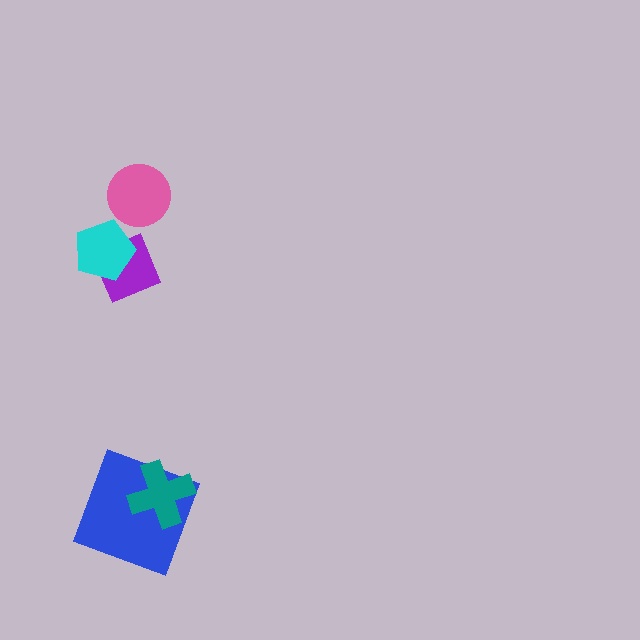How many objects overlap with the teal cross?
1 object overlaps with the teal cross.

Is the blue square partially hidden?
Yes, it is partially covered by another shape.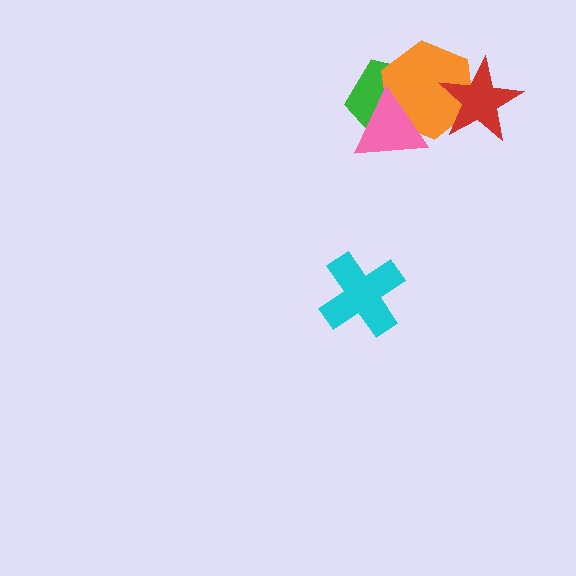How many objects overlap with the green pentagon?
2 objects overlap with the green pentagon.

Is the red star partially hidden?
No, no other shape covers it.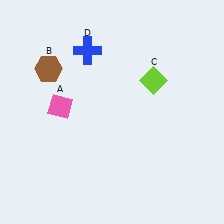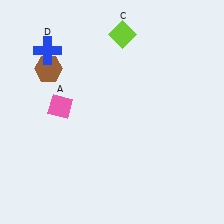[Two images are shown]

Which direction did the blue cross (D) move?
The blue cross (D) moved left.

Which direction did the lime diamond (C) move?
The lime diamond (C) moved up.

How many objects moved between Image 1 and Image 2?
2 objects moved between the two images.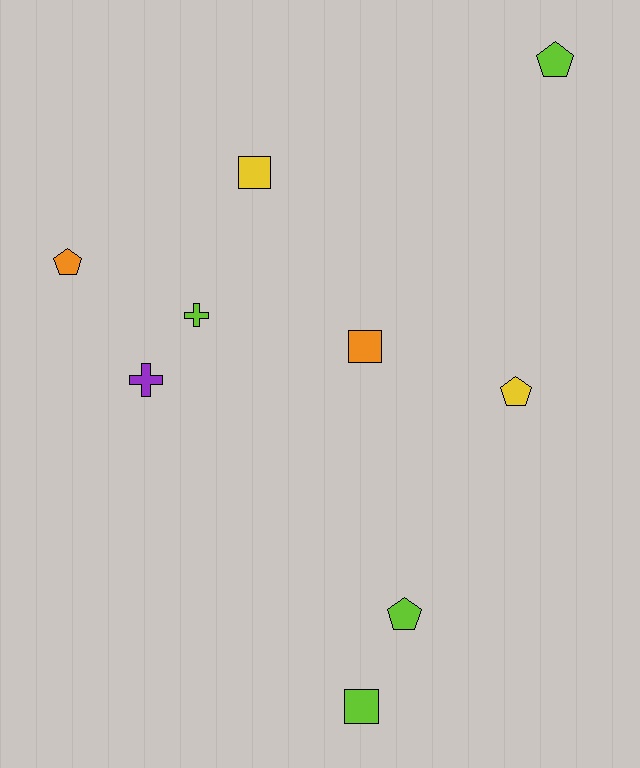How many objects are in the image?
There are 9 objects.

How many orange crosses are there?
There are no orange crosses.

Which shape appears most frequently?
Pentagon, with 4 objects.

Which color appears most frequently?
Lime, with 4 objects.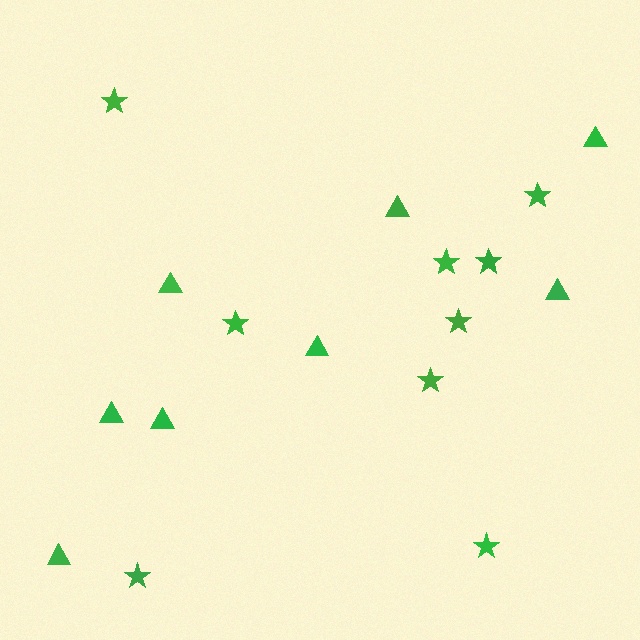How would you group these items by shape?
There are 2 groups: one group of triangles (8) and one group of stars (9).